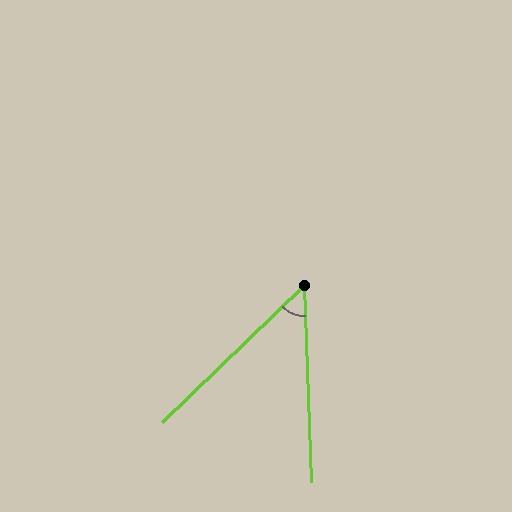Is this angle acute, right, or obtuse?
It is acute.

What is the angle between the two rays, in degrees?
Approximately 48 degrees.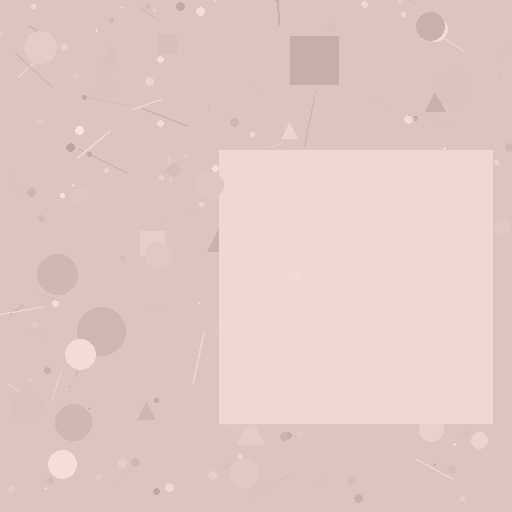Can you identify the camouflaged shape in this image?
The camouflaged shape is a square.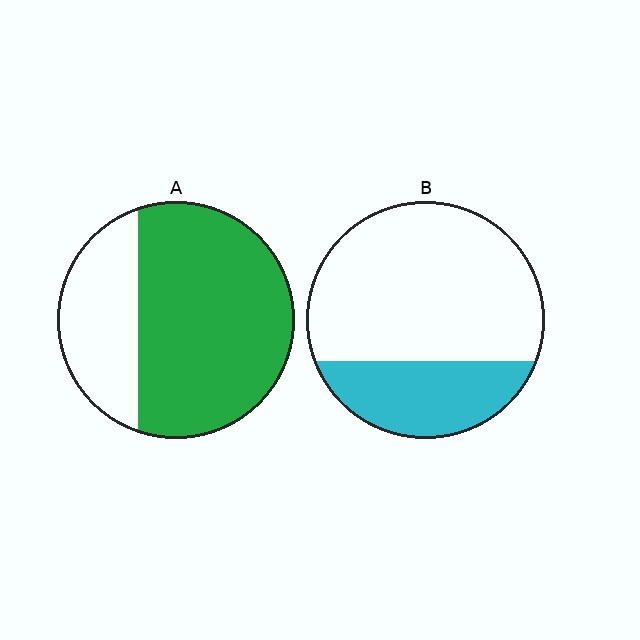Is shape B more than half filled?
No.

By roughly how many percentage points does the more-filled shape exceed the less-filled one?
By roughly 40 percentage points (A over B).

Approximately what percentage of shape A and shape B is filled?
A is approximately 70% and B is approximately 30%.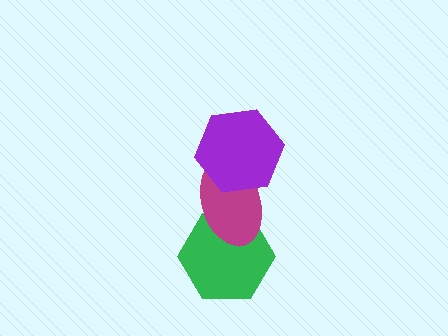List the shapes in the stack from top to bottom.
From top to bottom: the purple hexagon, the magenta ellipse, the green hexagon.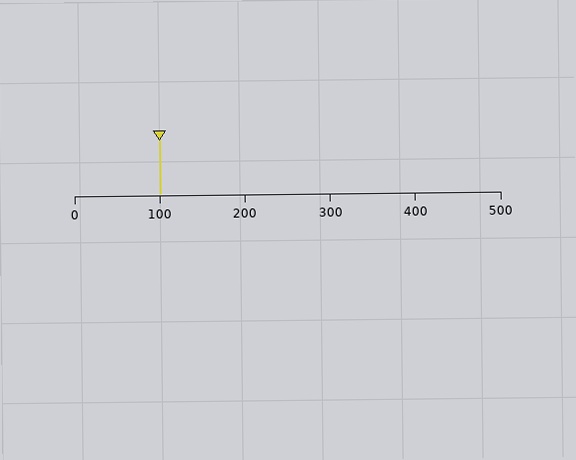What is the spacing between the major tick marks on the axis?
The major ticks are spaced 100 apart.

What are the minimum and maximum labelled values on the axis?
The axis runs from 0 to 500.